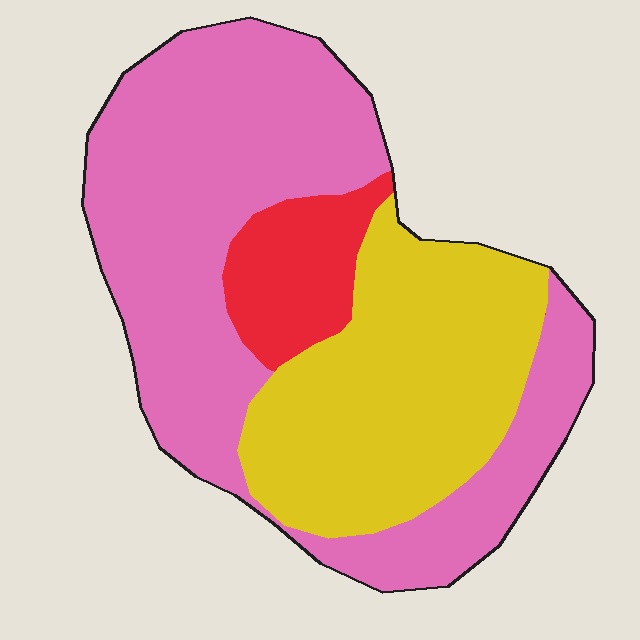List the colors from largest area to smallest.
From largest to smallest: pink, yellow, red.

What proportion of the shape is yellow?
Yellow takes up about one third (1/3) of the shape.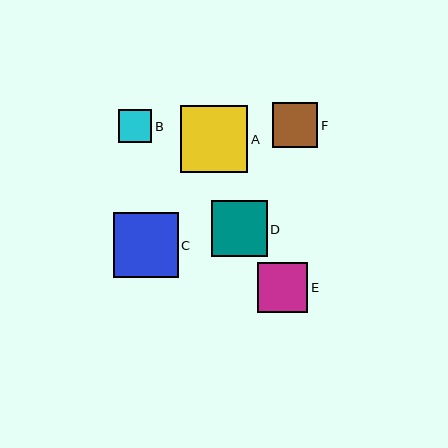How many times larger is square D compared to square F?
Square D is approximately 1.2 times the size of square F.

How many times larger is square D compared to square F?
Square D is approximately 1.2 times the size of square F.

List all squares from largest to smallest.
From largest to smallest: A, C, D, E, F, B.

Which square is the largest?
Square A is the largest with a size of approximately 67 pixels.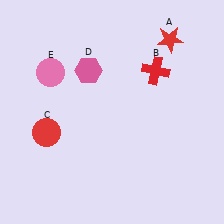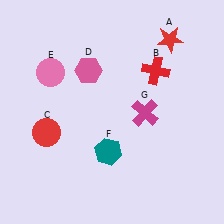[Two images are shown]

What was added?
A teal hexagon (F), a magenta cross (G) were added in Image 2.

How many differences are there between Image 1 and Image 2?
There are 2 differences between the two images.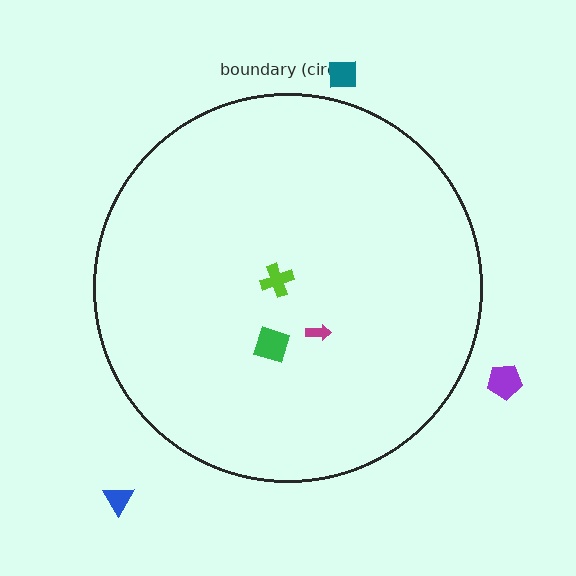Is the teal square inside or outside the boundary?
Outside.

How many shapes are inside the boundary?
3 inside, 3 outside.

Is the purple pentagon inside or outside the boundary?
Outside.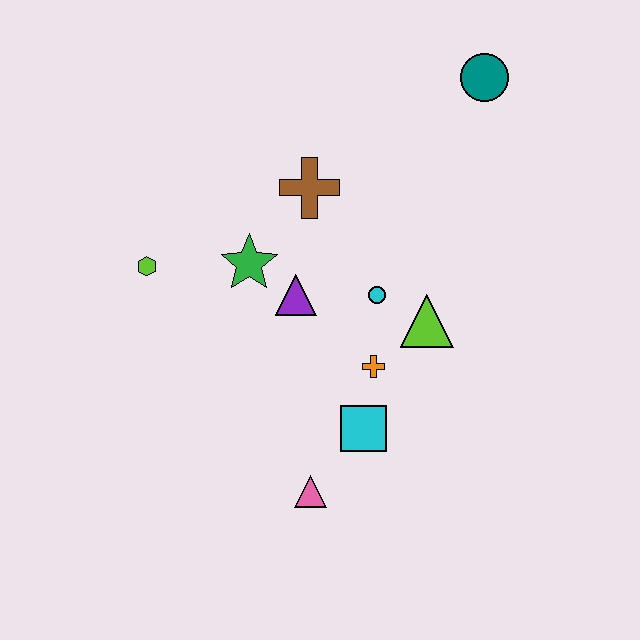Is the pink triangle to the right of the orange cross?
No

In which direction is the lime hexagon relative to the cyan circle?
The lime hexagon is to the left of the cyan circle.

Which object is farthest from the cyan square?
The teal circle is farthest from the cyan square.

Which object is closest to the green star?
The purple triangle is closest to the green star.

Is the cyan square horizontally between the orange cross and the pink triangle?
Yes